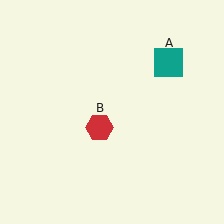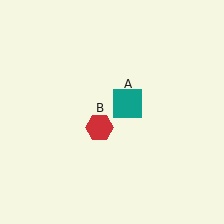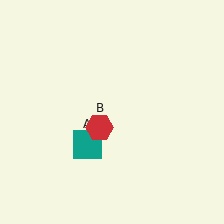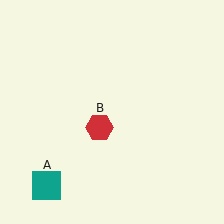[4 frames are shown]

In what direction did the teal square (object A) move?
The teal square (object A) moved down and to the left.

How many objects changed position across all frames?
1 object changed position: teal square (object A).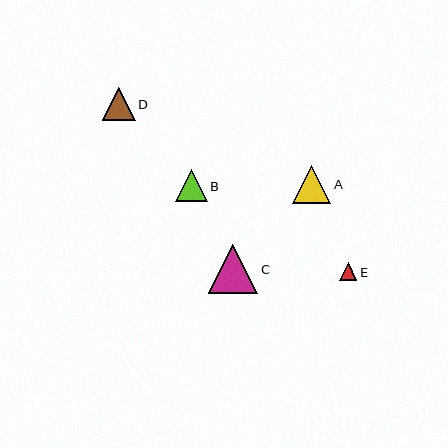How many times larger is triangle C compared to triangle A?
Triangle C is approximately 1.3 times the size of triangle A.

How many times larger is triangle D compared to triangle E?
Triangle D is approximately 1.9 times the size of triangle E.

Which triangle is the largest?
Triangle C is the largest with a size of approximately 49 pixels.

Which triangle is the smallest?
Triangle E is the smallest with a size of approximately 18 pixels.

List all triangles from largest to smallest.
From largest to smallest: C, A, D, B, E.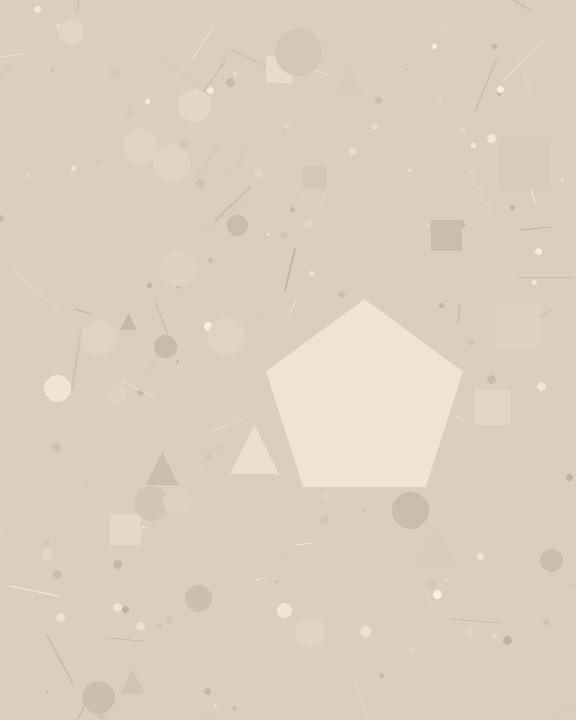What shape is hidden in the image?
A pentagon is hidden in the image.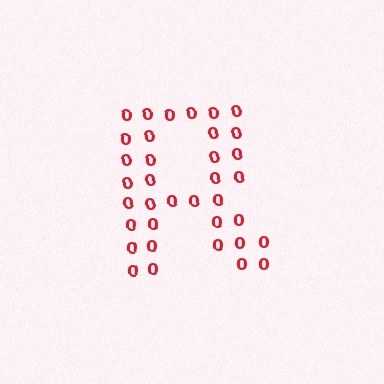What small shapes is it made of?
It is made of small digit 0's.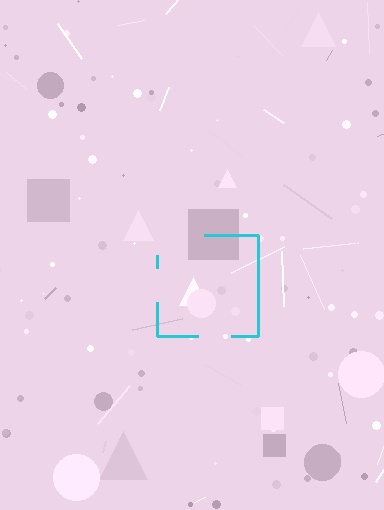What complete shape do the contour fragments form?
The contour fragments form a square.